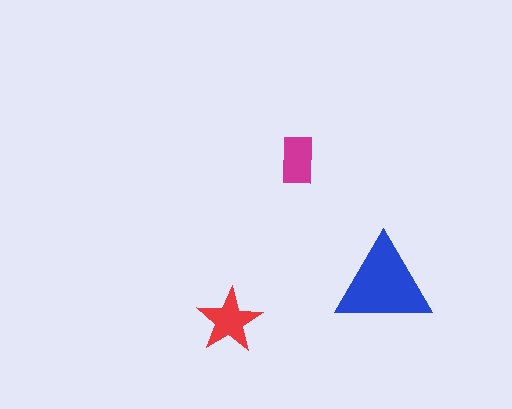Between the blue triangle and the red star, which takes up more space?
The blue triangle.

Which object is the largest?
The blue triangle.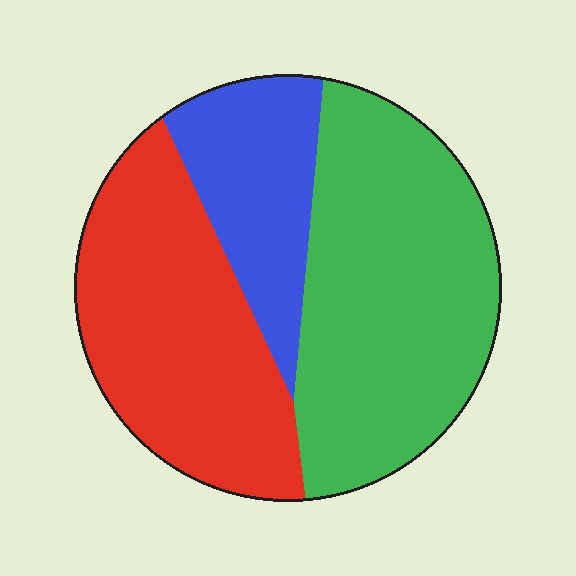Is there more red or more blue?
Red.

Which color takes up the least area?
Blue, at roughly 20%.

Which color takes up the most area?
Green, at roughly 45%.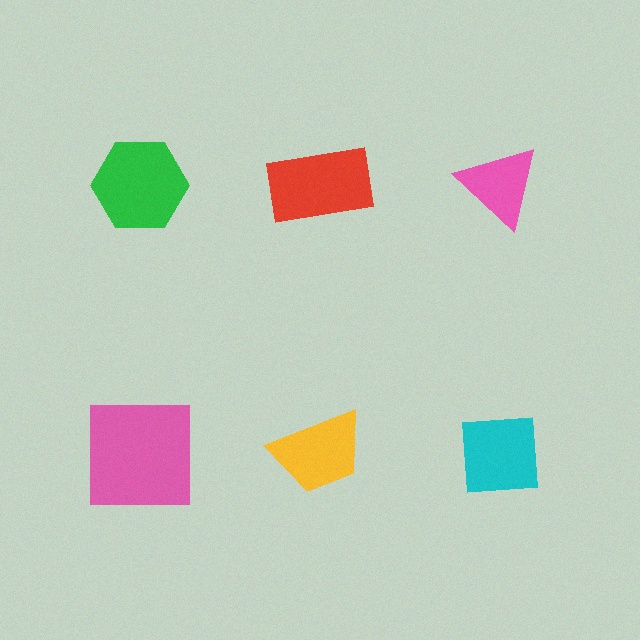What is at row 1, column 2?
A red rectangle.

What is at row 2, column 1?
A pink square.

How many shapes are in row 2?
3 shapes.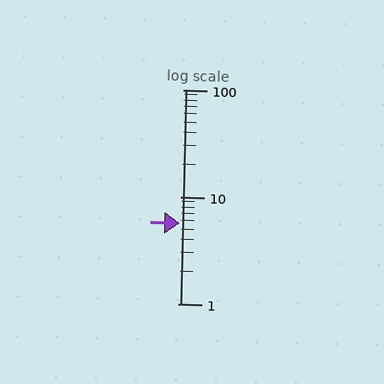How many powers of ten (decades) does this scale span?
The scale spans 2 decades, from 1 to 100.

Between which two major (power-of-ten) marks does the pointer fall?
The pointer is between 1 and 10.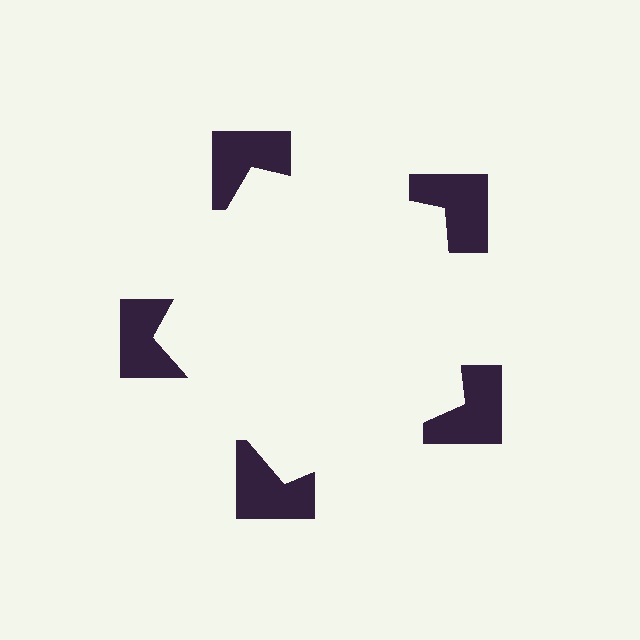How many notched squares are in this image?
There are 5 — one at each vertex of the illusory pentagon.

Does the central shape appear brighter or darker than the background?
It typically appears slightly brighter than the background, even though no actual brightness change is drawn.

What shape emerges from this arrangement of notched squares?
An illusory pentagon — its edges are inferred from the aligned wedge cuts in the notched squares, not physically drawn.